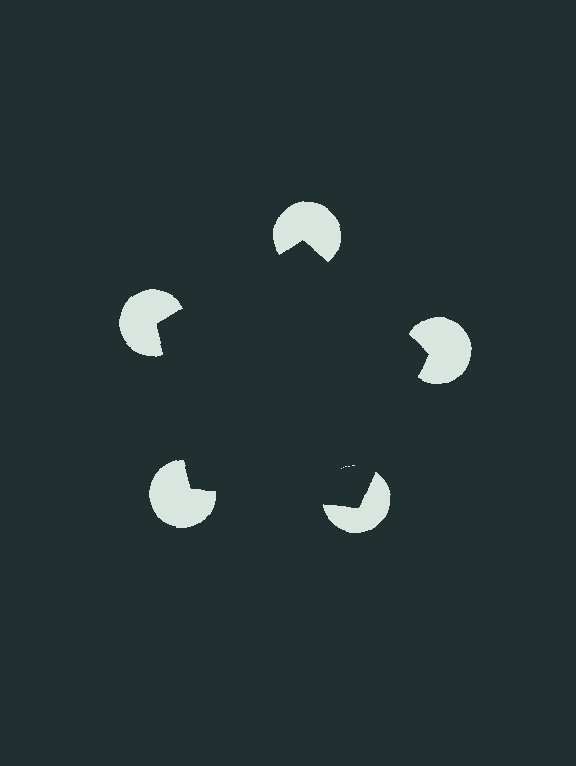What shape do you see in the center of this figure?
An illusory pentagon — its edges are inferred from the aligned wedge cuts in the pac-man discs, not physically drawn.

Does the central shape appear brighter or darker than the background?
It typically appears slightly darker than the background, even though no actual brightness change is drawn.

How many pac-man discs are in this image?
There are 5 — one at each vertex of the illusory pentagon.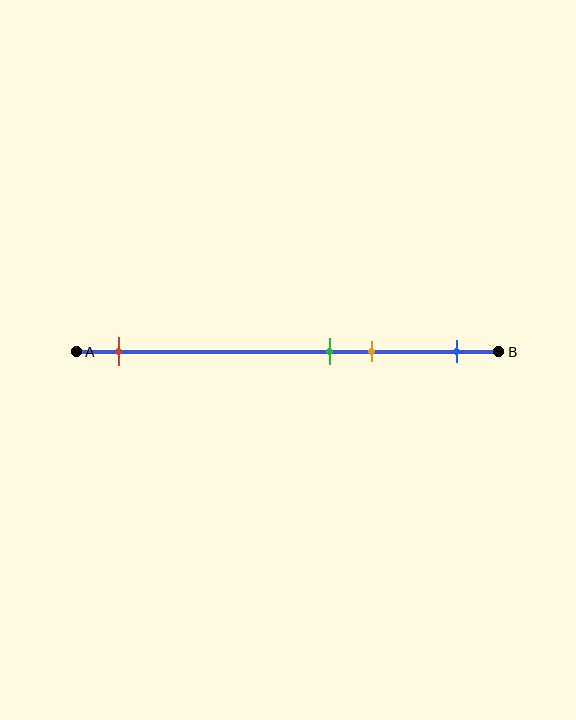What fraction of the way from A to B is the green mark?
The green mark is approximately 60% (0.6) of the way from A to B.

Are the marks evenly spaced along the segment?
No, the marks are not evenly spaced.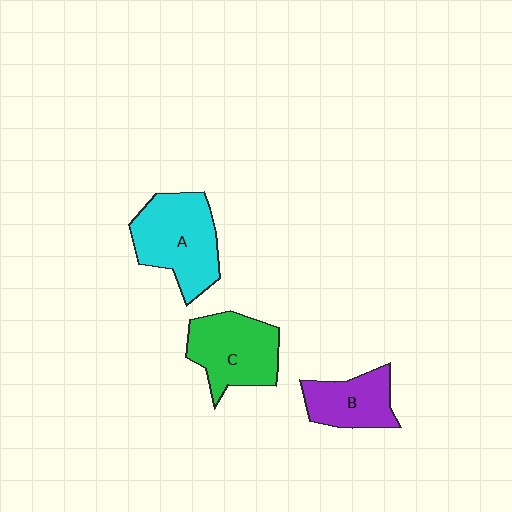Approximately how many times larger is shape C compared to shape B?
Approximately 1.4 times.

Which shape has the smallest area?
Shape B (purple).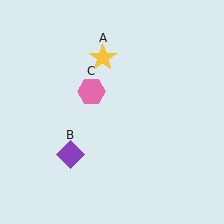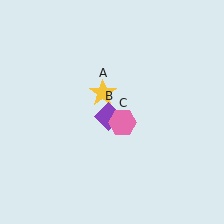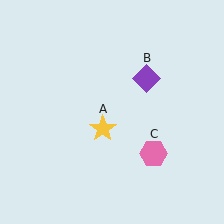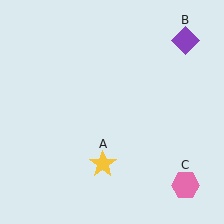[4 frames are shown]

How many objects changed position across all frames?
3 objects changed position: yellow star (object A), purple diamond (object B), pink hexagon (object C).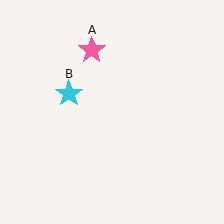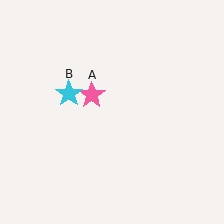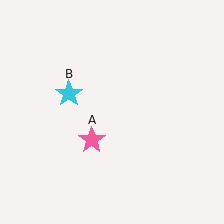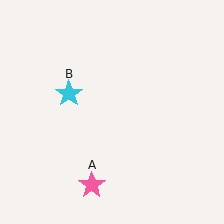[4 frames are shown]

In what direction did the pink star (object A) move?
The pink star (object A) moved down.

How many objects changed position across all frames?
1 object changed position: pink star (object A).